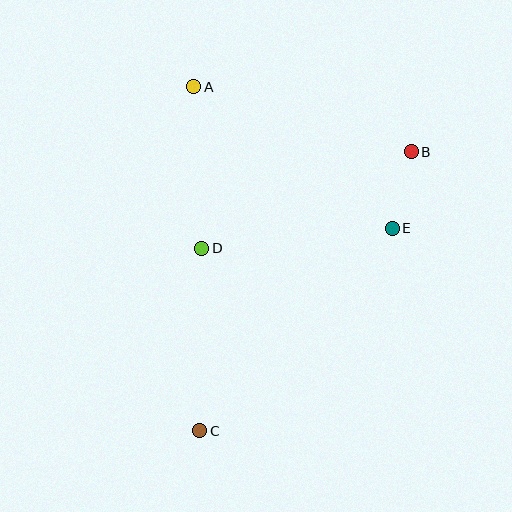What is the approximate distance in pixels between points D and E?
The distance between D and E is approximately 191 pixels.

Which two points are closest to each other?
Points B and E are closest to each other.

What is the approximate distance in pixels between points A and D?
The distance between A and D is approximately 162 pixels.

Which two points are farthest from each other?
Points B and C are farthest from each other.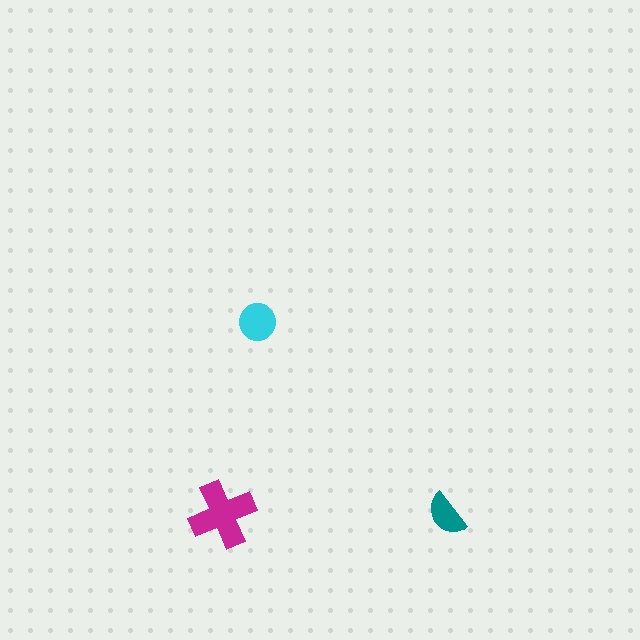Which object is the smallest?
The teal semicircle.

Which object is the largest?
The magenta cross.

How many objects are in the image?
There are 3 objects in the image.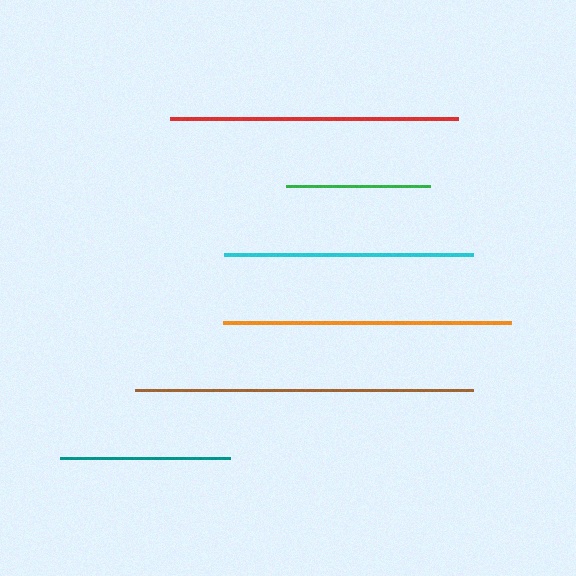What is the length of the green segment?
The green segment is approximately 143 pixels long.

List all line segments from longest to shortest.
From longest to shortest: brown, orange, red, cyan, teal, green.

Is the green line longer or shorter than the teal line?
The teal line is longer than the green line.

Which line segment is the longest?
The brown line is the longest at approximately 338 pixels.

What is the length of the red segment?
The red segment is approximately 288 pixels long.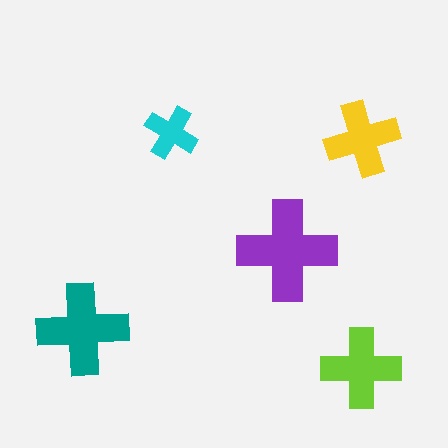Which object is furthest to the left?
The teal cross is leftmost.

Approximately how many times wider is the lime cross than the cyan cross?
About 1.5 times wider.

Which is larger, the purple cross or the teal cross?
The purple one.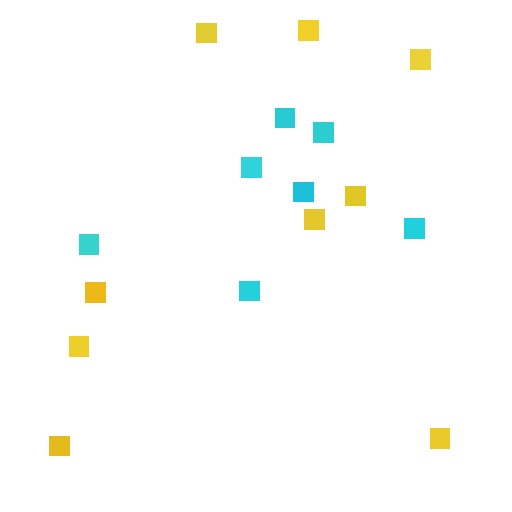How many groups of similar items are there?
There are 2 groups: one group of yellow squares (9) and one group of cyan squares (7).